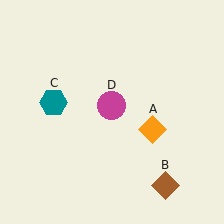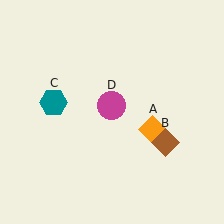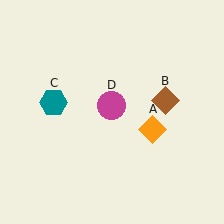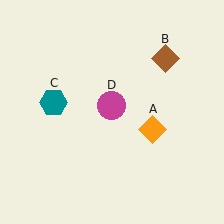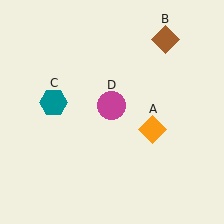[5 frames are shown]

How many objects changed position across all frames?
1 object changed position: brown diamond (object B).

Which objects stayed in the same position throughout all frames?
Orange diamond (object A) and teal hexagon (object C) and magenta circle (object D) remained stationary.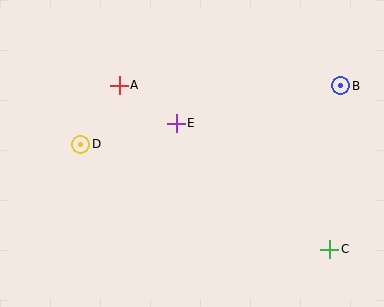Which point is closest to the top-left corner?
Point A is closest to the top-left corner.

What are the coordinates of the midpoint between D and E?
The midpoint between D and E is at (128, 134).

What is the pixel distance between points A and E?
The distance between A and E is 69 pixels.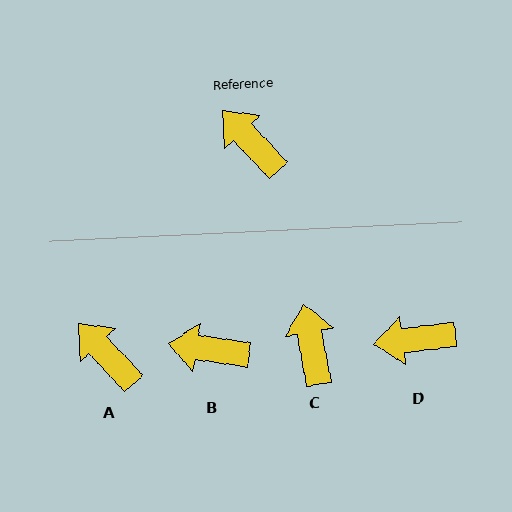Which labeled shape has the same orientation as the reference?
A.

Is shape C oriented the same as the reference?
No, it is off by about 33 degrees.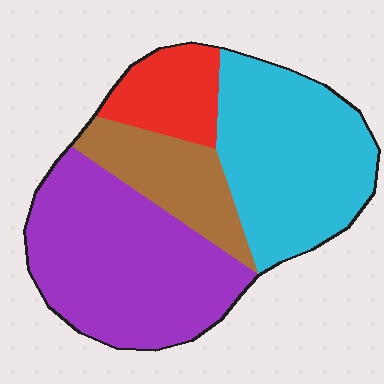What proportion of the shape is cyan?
Cyan takes up about one third (1/3) of the shape.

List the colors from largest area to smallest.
From largest to smallest: purple, cyan, brown, red.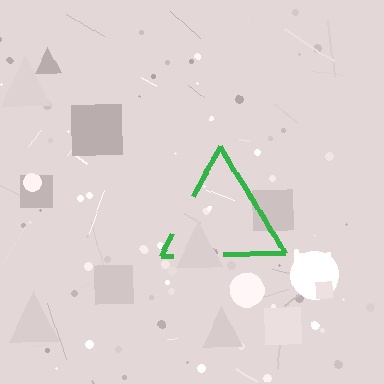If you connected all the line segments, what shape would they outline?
They would outline a triangle.